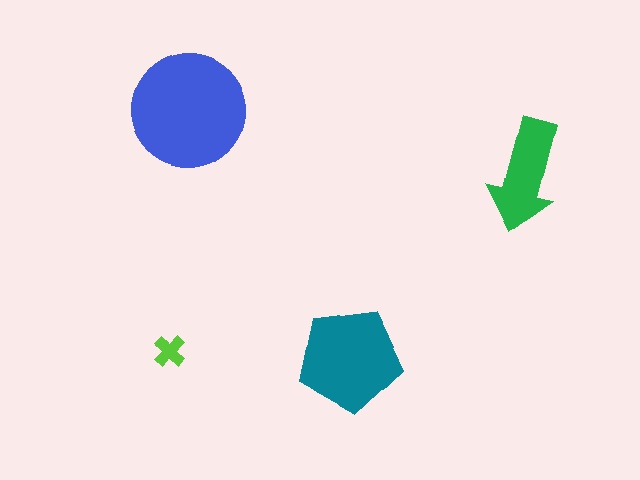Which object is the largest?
The blue circle.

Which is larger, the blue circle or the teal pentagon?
The blue circle.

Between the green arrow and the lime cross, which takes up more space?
The green arrow.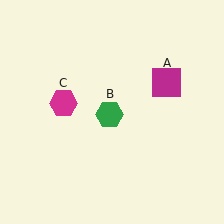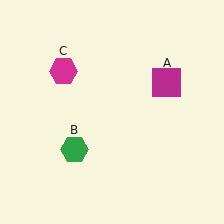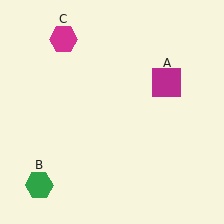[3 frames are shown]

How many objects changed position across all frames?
2 objects changed position: green hexagon (object B), magenta hexagon (object C).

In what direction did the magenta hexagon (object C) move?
The magenta hexagon (object C) moved up.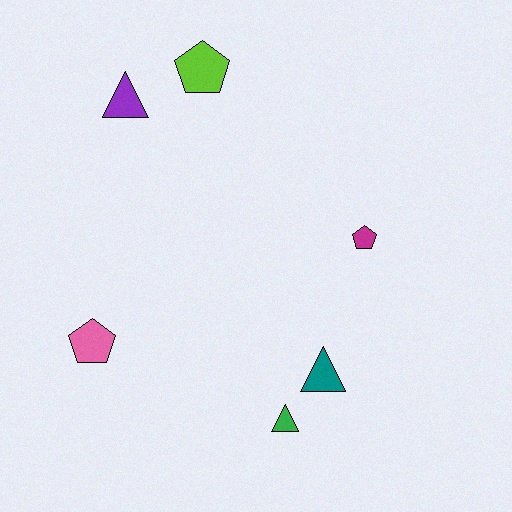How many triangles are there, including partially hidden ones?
There are 3 triangles.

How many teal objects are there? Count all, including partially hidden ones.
There is 1 teal object.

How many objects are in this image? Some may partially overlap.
There are 6 objects.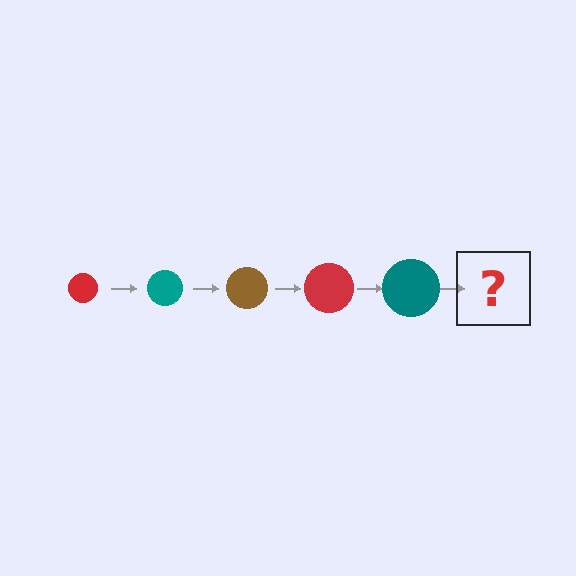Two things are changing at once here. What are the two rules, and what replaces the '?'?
The two rules are that the circle grows larger each step and the color cycles through red, teal, and brown. The '?' should be a brown circle, larger than the previous one.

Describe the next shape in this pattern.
It should be a brown circle, larger than the previous one.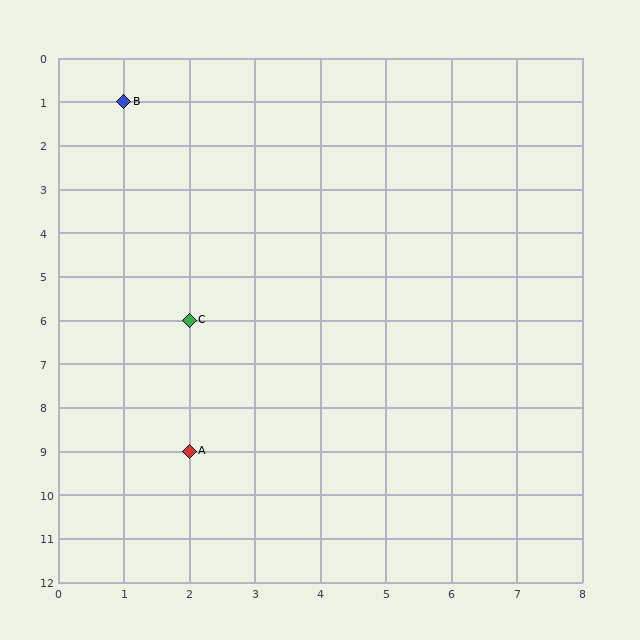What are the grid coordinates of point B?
Point B is at grid coordinates (1, 1).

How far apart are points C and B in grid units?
Points C and B are 1 column and 5 rows apart (about 5.1 grid units diagonally).